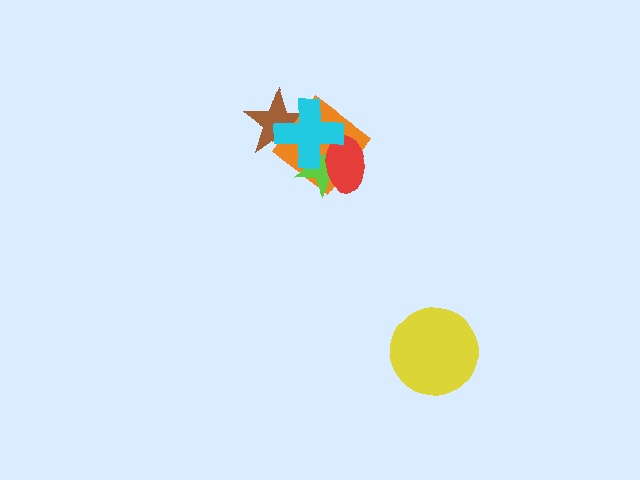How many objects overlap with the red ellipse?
3 objects overlap with the red ellipse.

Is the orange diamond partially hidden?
Yes, it is partially covered by another shape.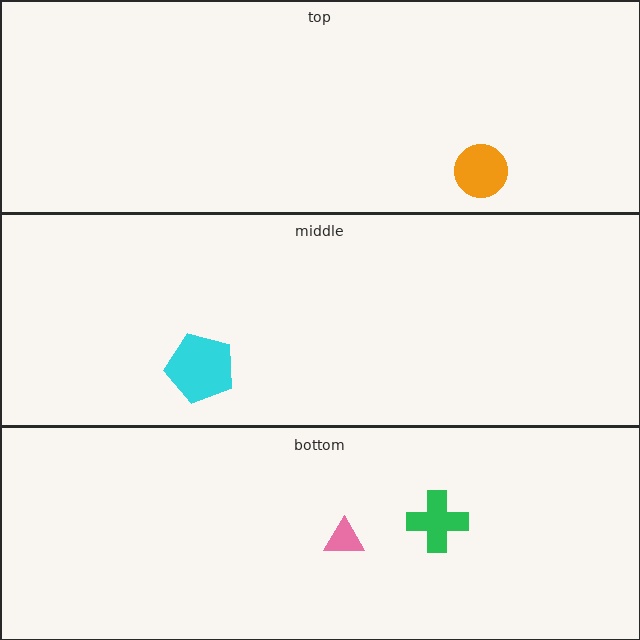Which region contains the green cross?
The bottom region.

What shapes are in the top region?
The orange circle.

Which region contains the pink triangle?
The bottom region.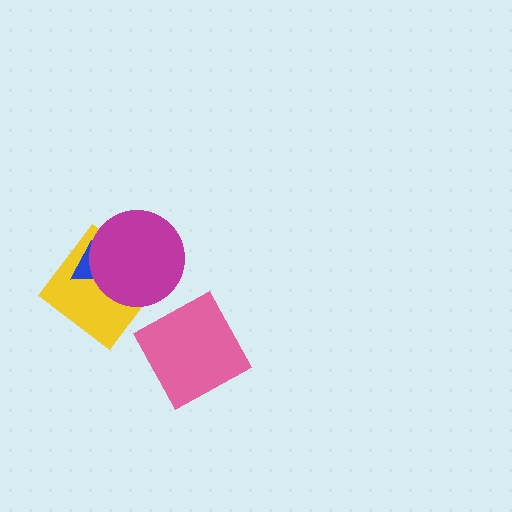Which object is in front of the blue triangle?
The magenta circle is in front of the blue triangle.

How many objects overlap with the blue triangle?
2 objects overlap with the blue triangle.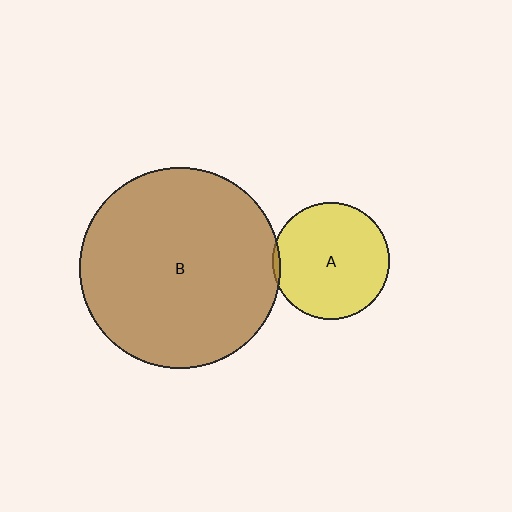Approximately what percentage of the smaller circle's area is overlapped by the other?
Approximately 5%.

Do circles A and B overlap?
Yes.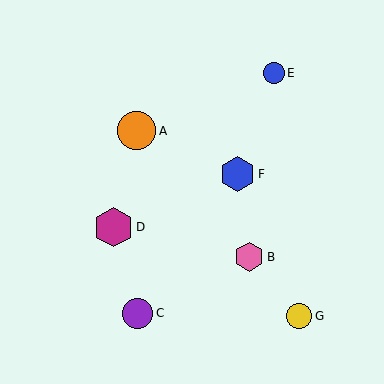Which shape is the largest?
The magenta hexagon (labeled D) is the largest.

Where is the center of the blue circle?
The center of the blue circle is at (274, 73).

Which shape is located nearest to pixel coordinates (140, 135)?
The orange circle (labeled A) at (137, 131) is nearest to that location.